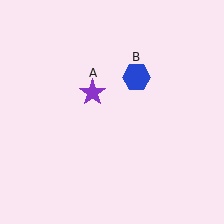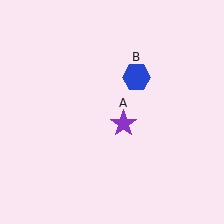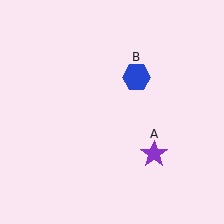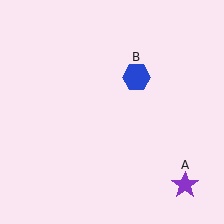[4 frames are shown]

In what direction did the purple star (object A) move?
The purple star (object A) moved down and to the right.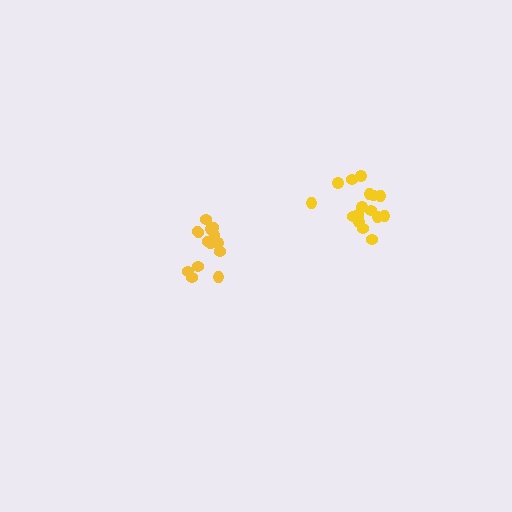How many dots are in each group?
Group 1: 18 dots, Group 2: 14 dots (32 total).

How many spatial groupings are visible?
There are 2 spatial groupings.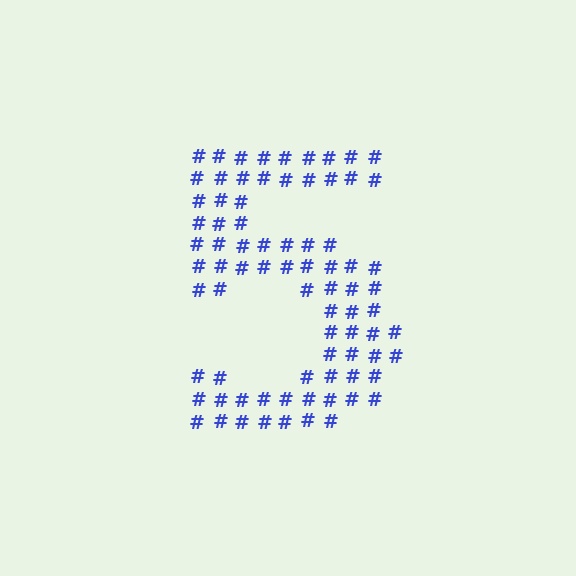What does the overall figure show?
The overall figure shows the digit 5.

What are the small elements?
The small elements are hash symbols.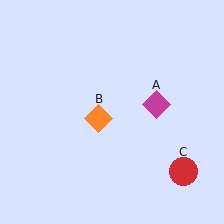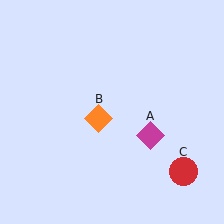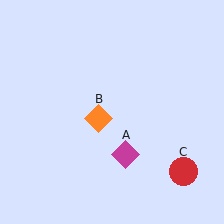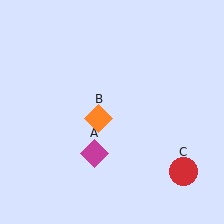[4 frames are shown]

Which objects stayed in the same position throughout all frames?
Orange diamond (object B) and red circle (object C) remained stationary.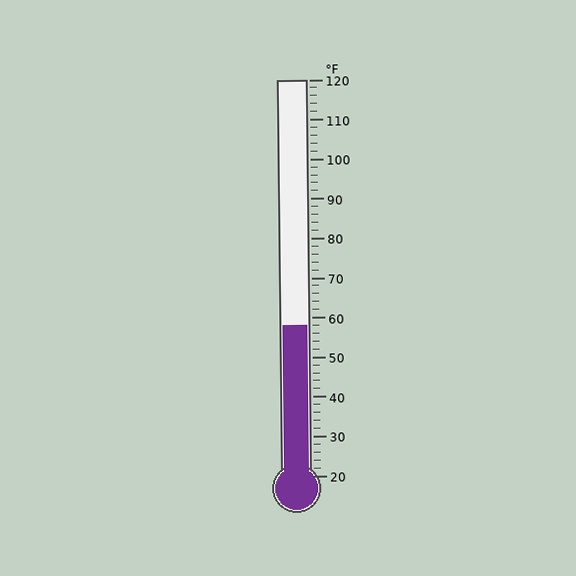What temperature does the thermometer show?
The thermometer shows approximately 58°F.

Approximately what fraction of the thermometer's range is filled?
The thermometer is filled to approximately 40% of its range.